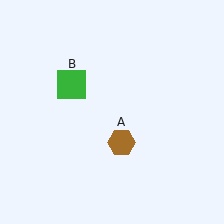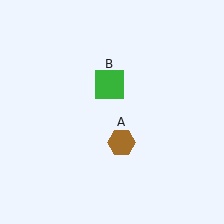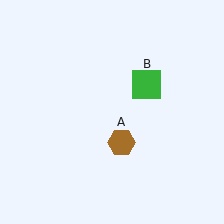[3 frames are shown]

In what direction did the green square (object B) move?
The green square (object B) moved right.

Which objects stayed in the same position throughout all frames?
Brown hexagon (object A) remained stationary.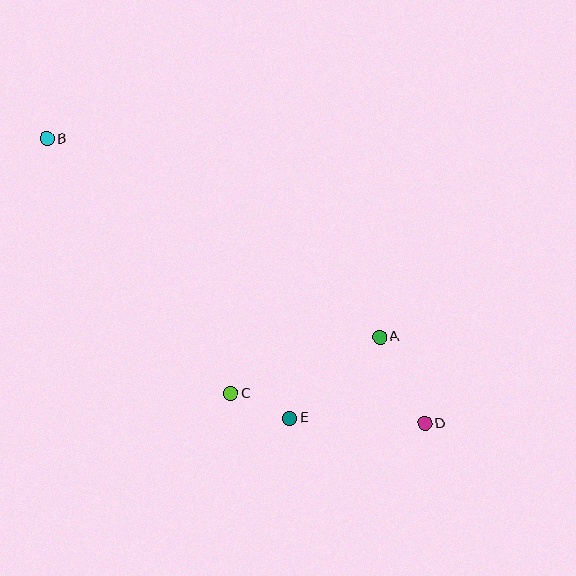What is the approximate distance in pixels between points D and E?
The distance between D and E is approximately 135 pixels.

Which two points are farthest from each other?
Points B and D are farthest from each other.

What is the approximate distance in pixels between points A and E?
The distance between A and E is approximately 121 pixels.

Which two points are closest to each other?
Points C and E are closest to each other.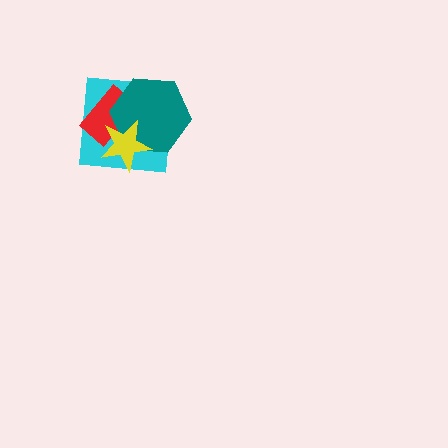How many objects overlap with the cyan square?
3 objects overlap with the cyan square.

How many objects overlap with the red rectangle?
3 objects overlap with the red rectangle.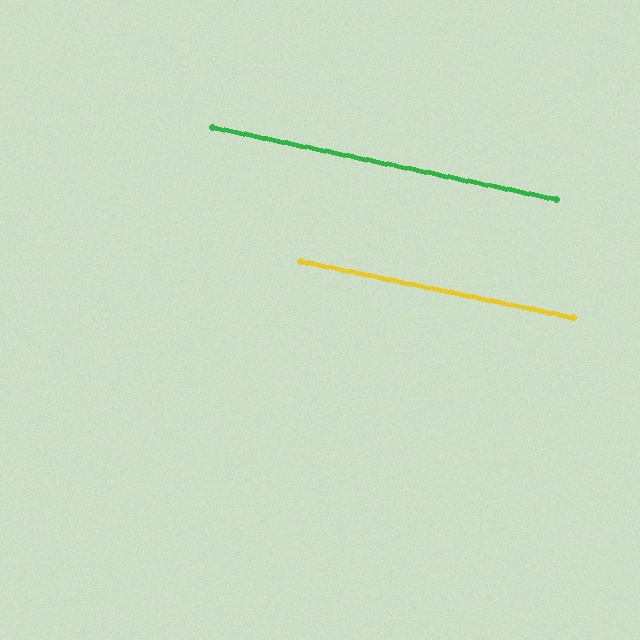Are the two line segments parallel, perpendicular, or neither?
Parallel — their directions differ by only 0.1°.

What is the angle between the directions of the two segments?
Approximately 0 degrees.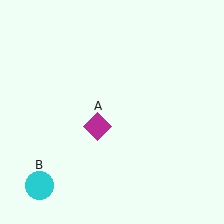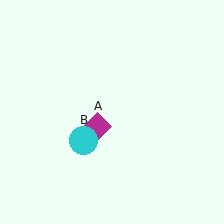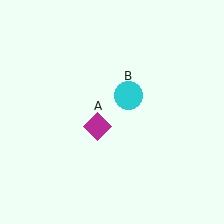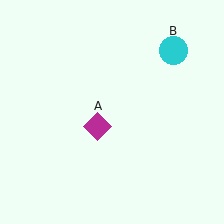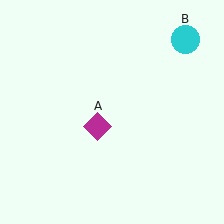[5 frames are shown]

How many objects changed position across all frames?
1 object changed position: cyan circle (object B).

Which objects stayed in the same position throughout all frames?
Magenta diamond (object A) remained stationary.